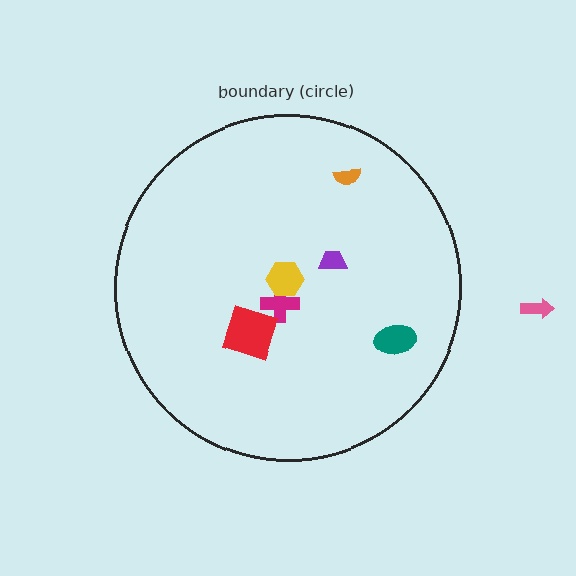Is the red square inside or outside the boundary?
Inside.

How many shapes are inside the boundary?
6 inside, 1 outside.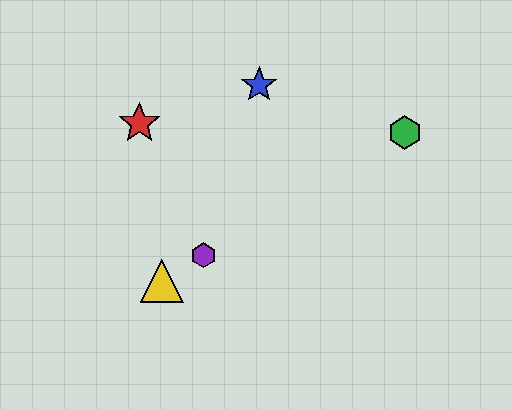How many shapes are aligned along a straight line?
3 shapes (the green hexagon, the yellow triangle, the purple hexagon) are aligned along a straight line.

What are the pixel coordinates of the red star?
The red star is at (139, 123).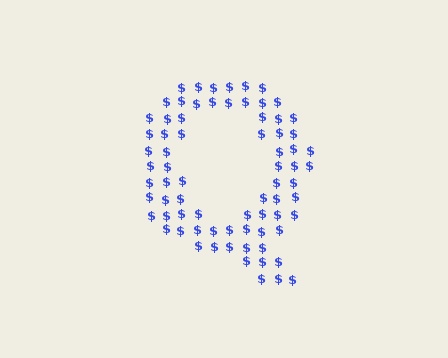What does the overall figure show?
The overall figure shows the letter Q.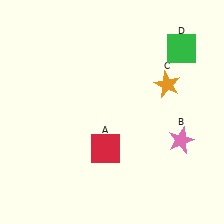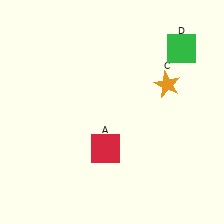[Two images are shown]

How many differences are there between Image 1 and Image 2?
There is 1 difference between the two images.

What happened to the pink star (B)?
The pink star (B) was removed in Image 2. It was in the bottom-right area of Image 1.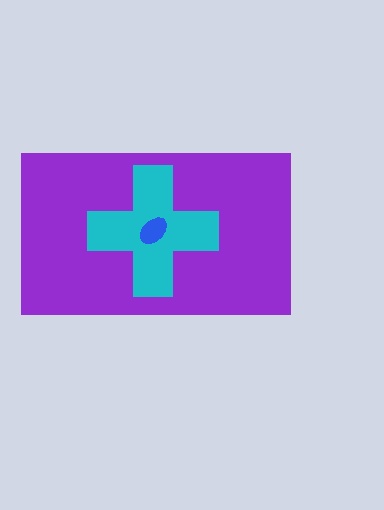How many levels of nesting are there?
3.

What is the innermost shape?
The blue ellipse.